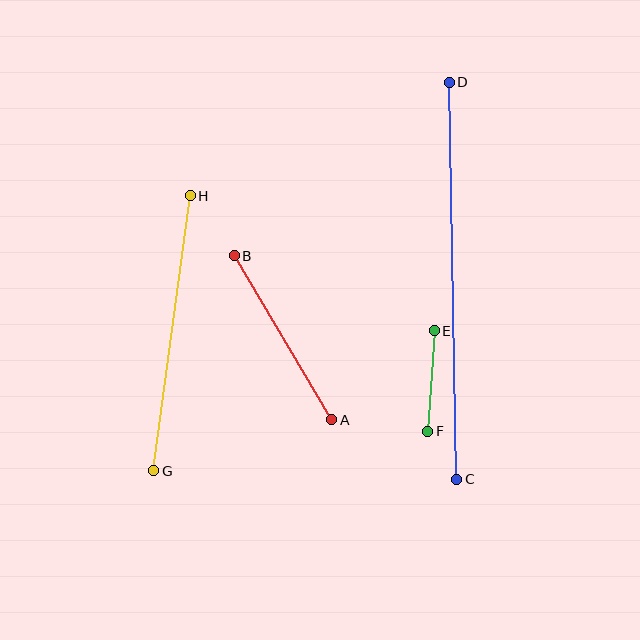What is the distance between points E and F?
The distance is approximately 101 pixels.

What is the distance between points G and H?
The distance is approximately 277 pixels.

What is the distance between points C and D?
The distance is approximately 397 pixels.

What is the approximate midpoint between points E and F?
The midpoint is at approximately (431, 381) pixels.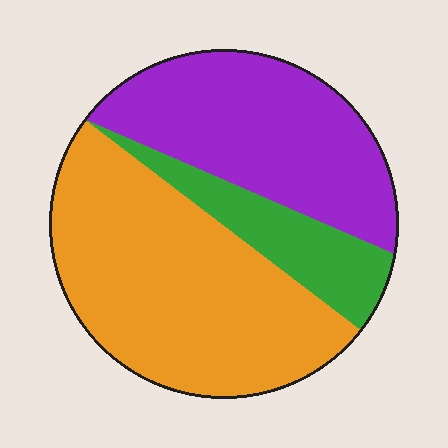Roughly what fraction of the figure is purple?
Purple takes up between a quarter and a half of the figure.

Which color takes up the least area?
Green, at roughly 15%.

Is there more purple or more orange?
Orange.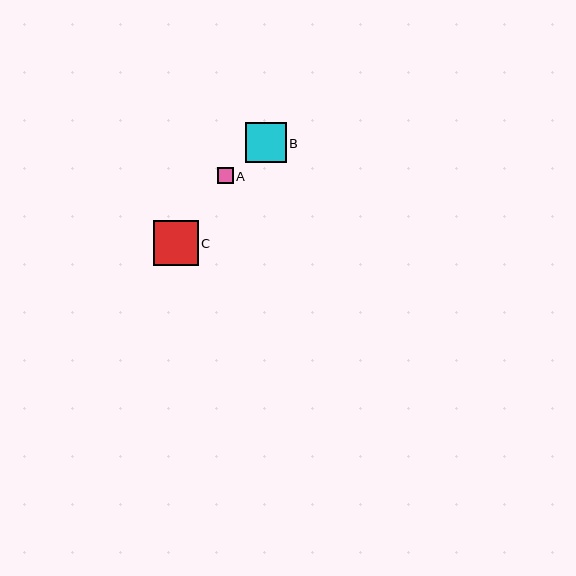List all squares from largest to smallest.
From largest to smallest: C, B, A.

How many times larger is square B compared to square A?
Square B is approximately 2.5 times the size of square A.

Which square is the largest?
Square C is the largest with a size of approximately 45 pixels.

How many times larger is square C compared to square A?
Square C is approximately 2.8 times the size of square A.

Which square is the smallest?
Square A is the smallest with a size of approximately 16 pixels.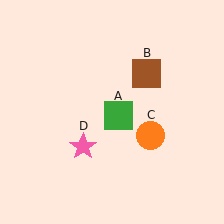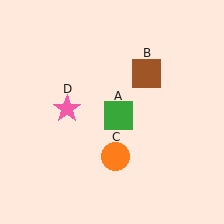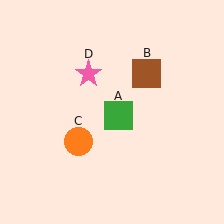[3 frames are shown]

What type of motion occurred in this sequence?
The orange circle (object C), pink star (object D) rotated clockwise around the center of the scene.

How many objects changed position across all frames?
2 objects changed position: orange circle (object C), pink star (object D).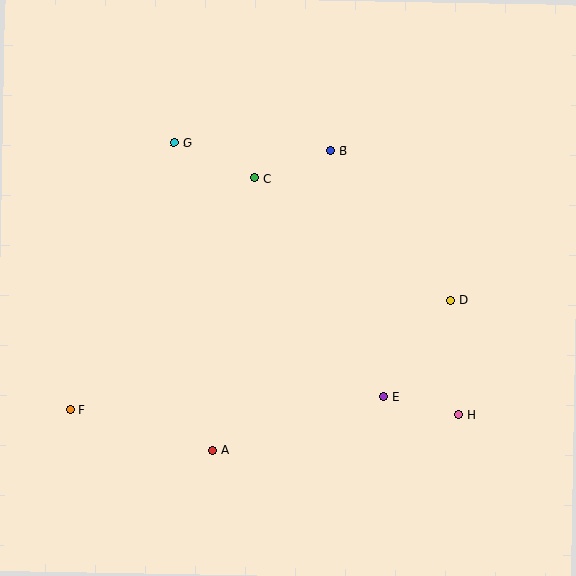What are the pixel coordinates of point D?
Point D is at (451, 300).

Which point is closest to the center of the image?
Point C at (255, 178) is closest to the center.